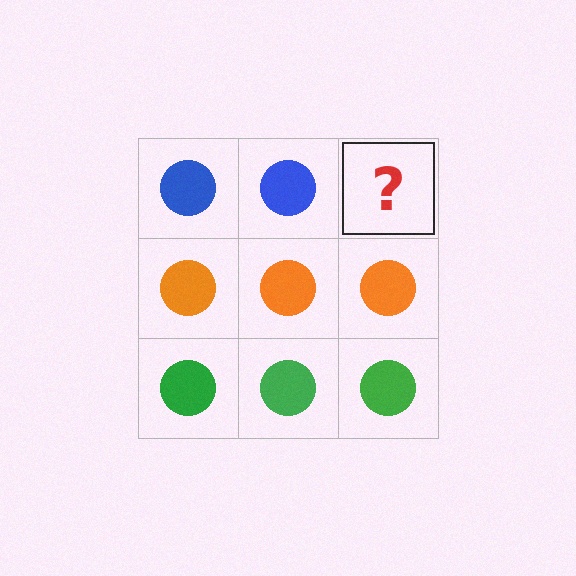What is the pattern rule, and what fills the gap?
The rule is that each row has a consistent color. The gap should be filled with a blue circle.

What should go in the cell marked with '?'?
The missing cell should contain a blue circle.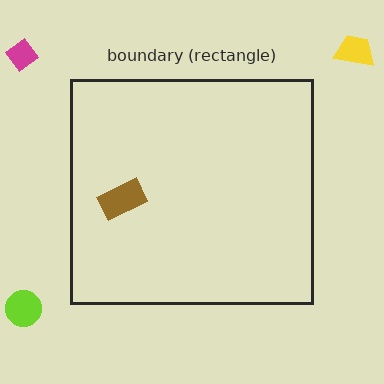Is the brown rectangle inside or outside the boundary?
Inside.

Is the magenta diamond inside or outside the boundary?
Outside.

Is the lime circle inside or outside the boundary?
Outside.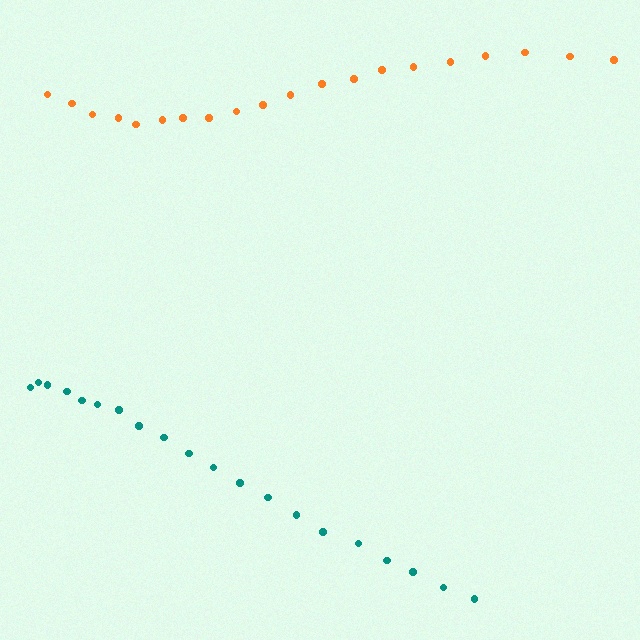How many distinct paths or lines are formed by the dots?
There are 2 distinct paths.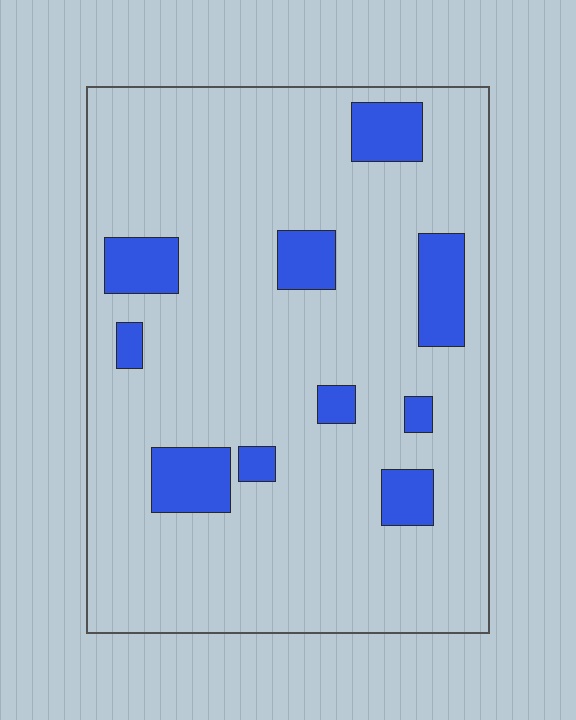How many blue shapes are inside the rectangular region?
10.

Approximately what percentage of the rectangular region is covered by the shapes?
Approximately 15%.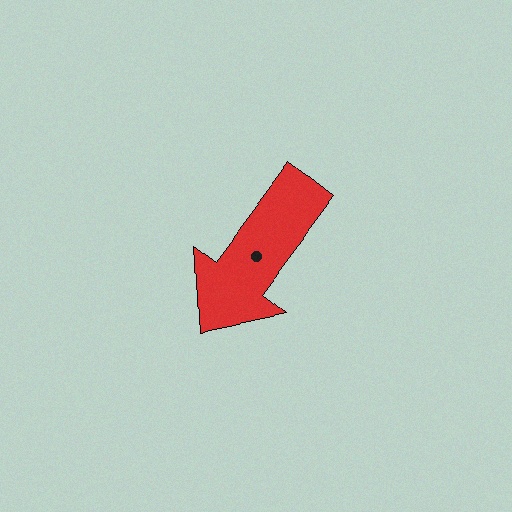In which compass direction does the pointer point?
Southwest.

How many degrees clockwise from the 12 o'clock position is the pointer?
Approximately 217 degrees.